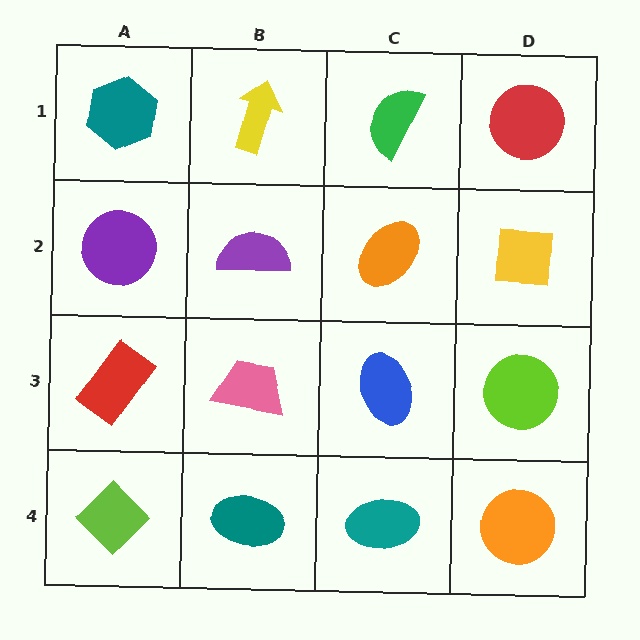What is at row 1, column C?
A green semicircle.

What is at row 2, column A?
A purple circle.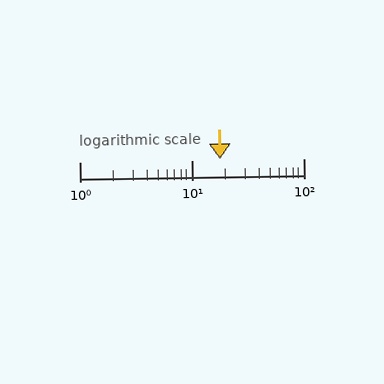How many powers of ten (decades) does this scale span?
The scale spans 2 decades, from 1 to 100.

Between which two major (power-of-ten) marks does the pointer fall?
The pointer is between 10 and 100.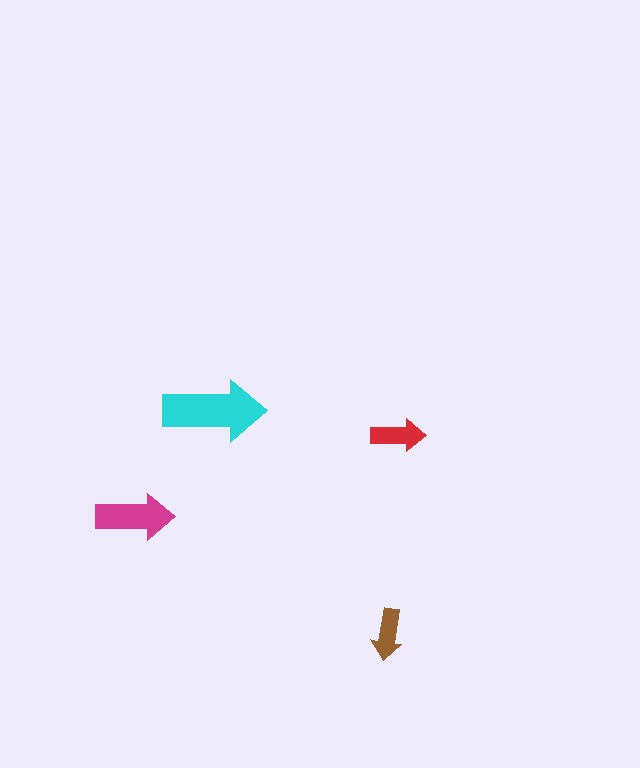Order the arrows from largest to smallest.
the cyan one, the magenta one, the red one, the brown one.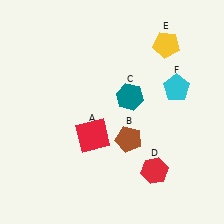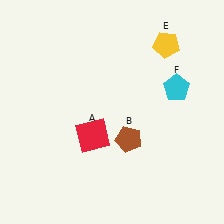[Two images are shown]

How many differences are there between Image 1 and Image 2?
There are 2 differences between the two images.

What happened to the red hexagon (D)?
The red hexagon (D) was removed in Image 2. It was in the bottom-right area of Image 1.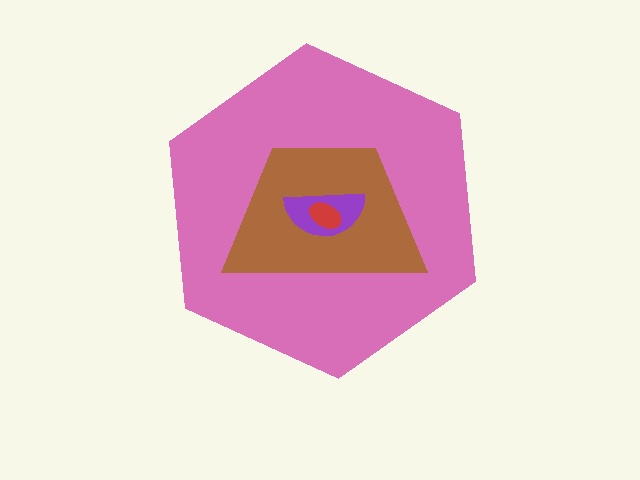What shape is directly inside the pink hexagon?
The brown trapezoid.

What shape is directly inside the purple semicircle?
The red ellipse.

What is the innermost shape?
The red ellipse.